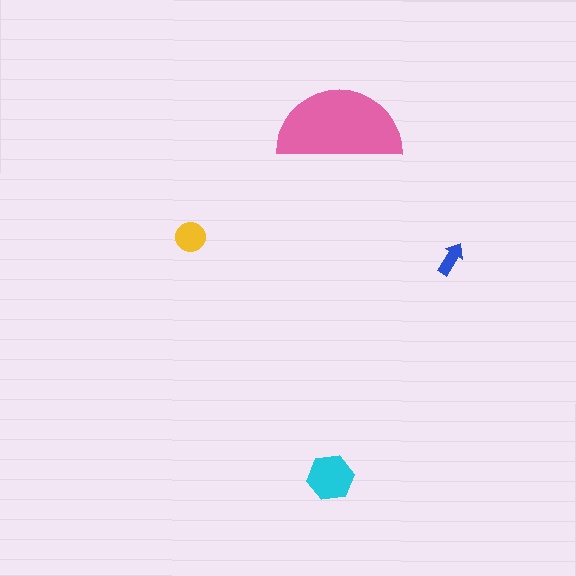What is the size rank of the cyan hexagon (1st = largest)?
2nd.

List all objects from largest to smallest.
The pink semicircle, the cyan hexagon, the yellow circle, the blue arrow.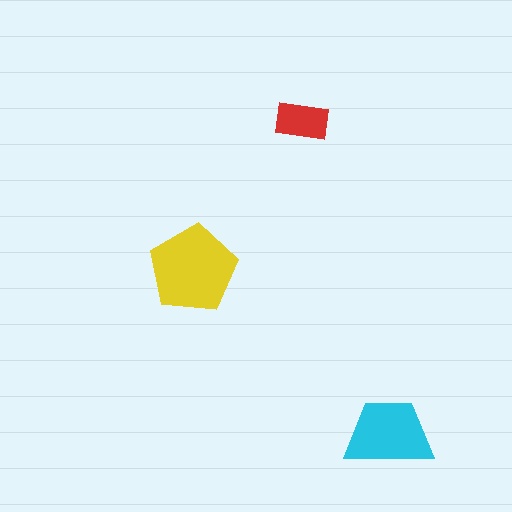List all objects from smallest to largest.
The red rectangle, the cyan trapezoid, the yellow pentagon.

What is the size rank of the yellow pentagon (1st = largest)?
1st.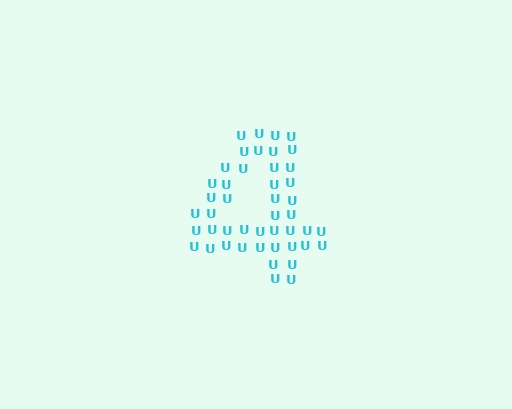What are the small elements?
The small elements are letter U's.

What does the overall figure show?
The overall figure shows the digit 4.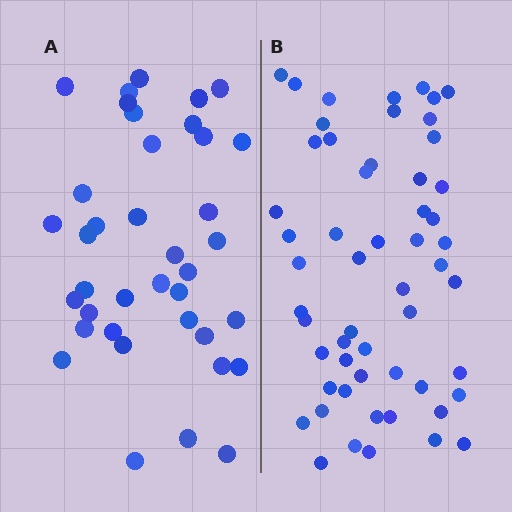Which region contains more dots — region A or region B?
Region B (the right region) has more dots.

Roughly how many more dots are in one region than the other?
Region B has approximately 15 more dots than region A.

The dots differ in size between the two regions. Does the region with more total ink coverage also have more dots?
No. Region A has more total ink coverage because its dots are larger, but region B actually contains more individual dots. Total area can be misleading — the number of items is what matters here.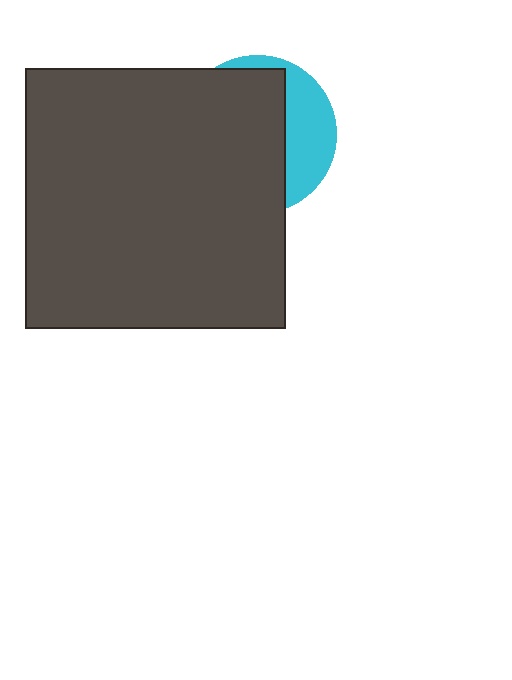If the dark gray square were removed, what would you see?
You would see the complete cyan circle.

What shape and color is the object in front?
The object in front is a dark gray square.